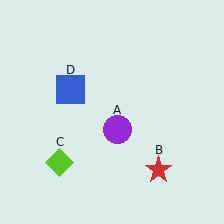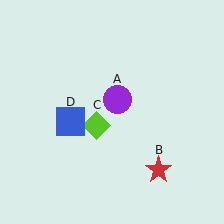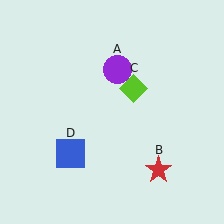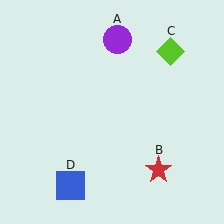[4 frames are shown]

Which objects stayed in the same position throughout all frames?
Red star (object B) remained stationary.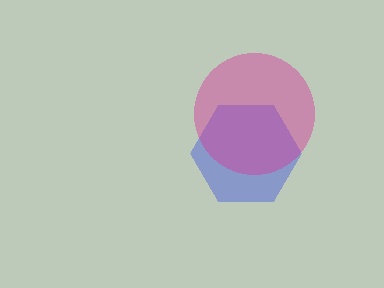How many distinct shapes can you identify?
There are 2 distinct shapes: a blue hexagon, a magenta circle.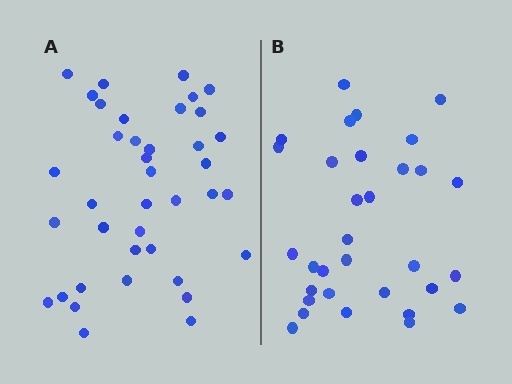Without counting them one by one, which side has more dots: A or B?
Region A (the left region) has more dots.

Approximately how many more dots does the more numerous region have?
Region A has roughly 8 or so more dots than region B.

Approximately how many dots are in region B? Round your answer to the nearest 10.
About 30 dots. (The exact count is 32, which rounds to 30.)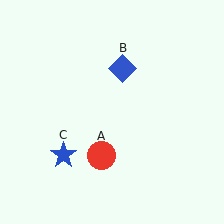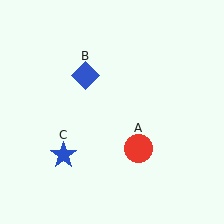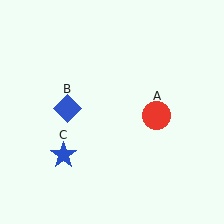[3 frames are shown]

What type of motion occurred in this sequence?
The red circle (object A), blue diamond (object B) rotated counterclockwise around the center of the scene.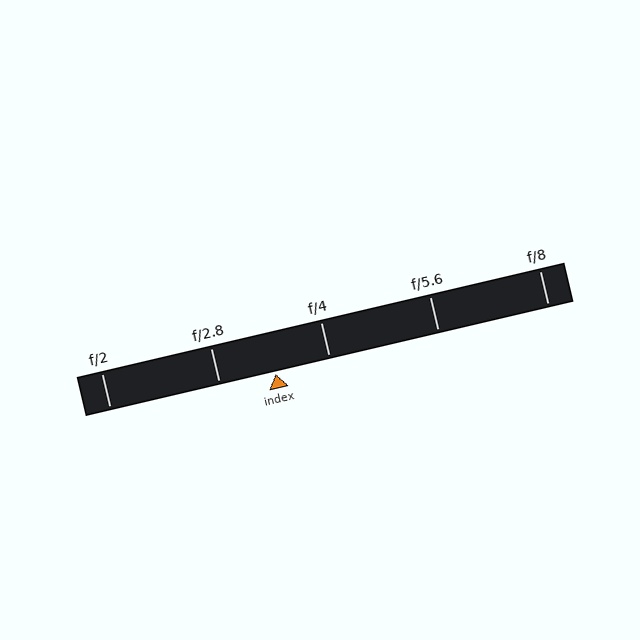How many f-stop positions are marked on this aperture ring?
There are 5 f-stop positions marked.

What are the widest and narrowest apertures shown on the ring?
The widest aperture shown is f/2 and the narrowest is f/8.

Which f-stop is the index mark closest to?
The index mark is closest to f/4.